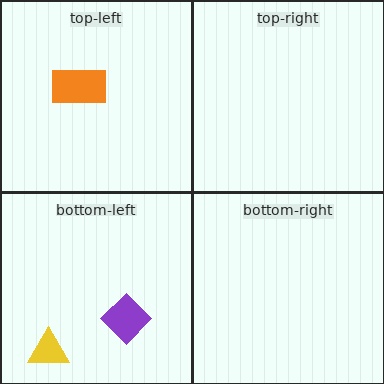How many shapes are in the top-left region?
1.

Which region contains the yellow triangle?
The bottom-left region.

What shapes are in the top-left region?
The orange rectangle.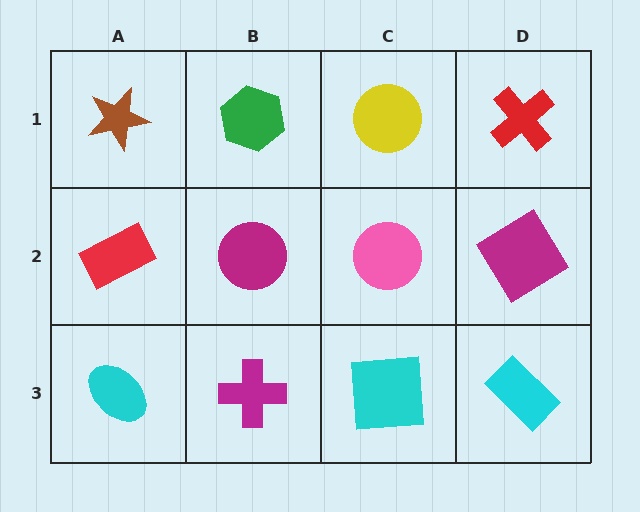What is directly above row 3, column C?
A pink circle.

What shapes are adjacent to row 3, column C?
A pink circle (row 2, column C), a magenta cross (row 3, column B), a cyan rectangle (row 3, column D).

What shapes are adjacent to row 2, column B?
A green hexagon (row 1, column B), a magenta cross (row 3, column B), a red rectangle (row 2, column A), a pink circle (row 2, column C).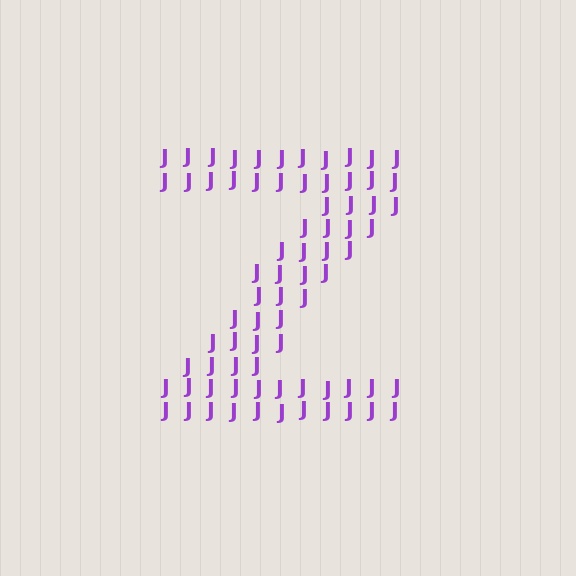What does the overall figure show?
The overall figure shows the letter Z.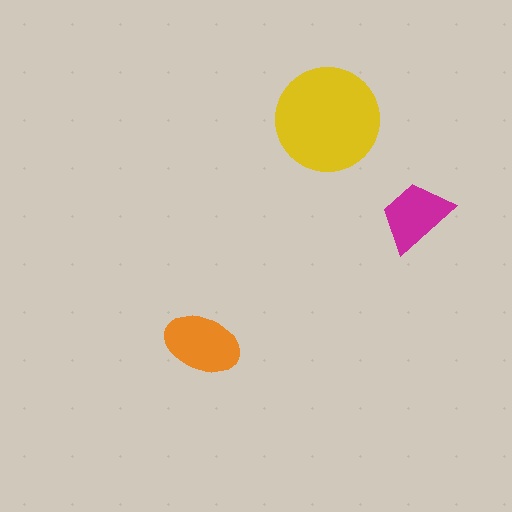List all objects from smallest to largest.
The magenta trapezoid, the orange ellipse, the yellow circle.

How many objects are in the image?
There are 3 objects in the image.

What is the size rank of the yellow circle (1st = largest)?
1st.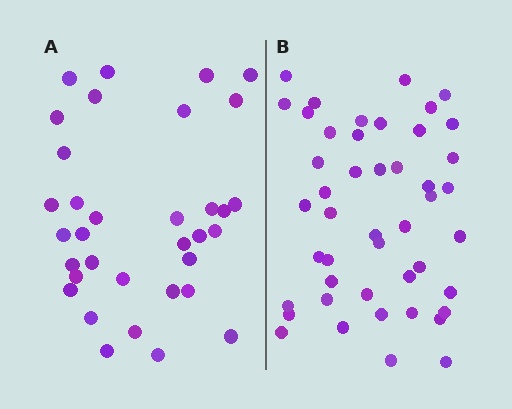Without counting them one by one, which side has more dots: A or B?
Region B (the right region) has more dots.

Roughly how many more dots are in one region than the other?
Region B has roughly 12 or so more dots than region A.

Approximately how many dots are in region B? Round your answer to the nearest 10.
About 50 dots. (The exact count is 46, which rounds to 50.)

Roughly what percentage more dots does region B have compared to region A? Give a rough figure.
About 35% more.